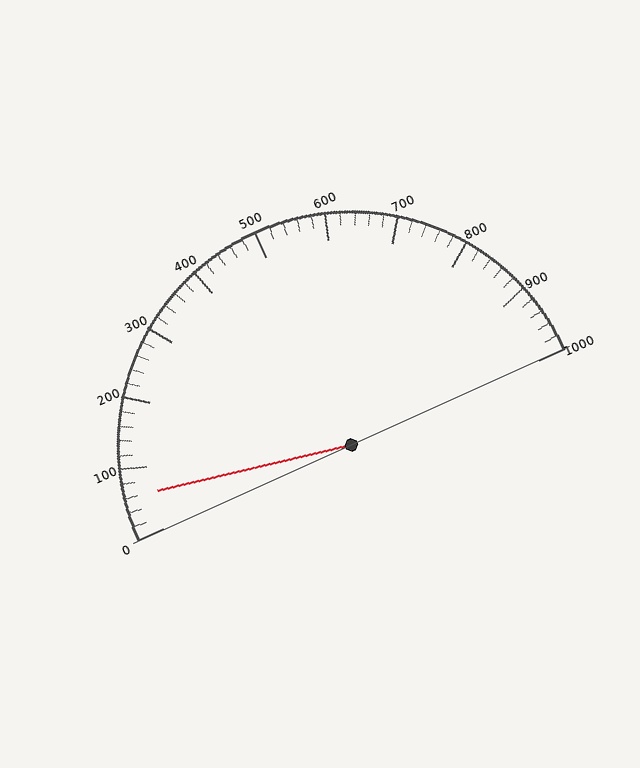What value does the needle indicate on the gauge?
The needle indicates approximately 60.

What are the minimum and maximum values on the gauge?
The gauge ranges from 0 to 1000.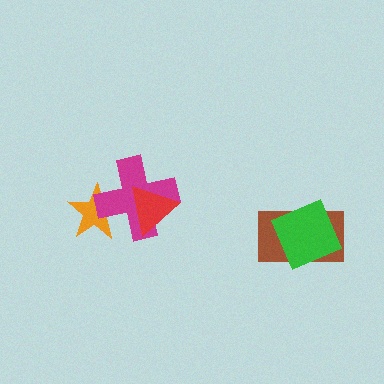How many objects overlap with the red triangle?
1 object overlaps with the red triangle.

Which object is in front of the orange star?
The magenta cross is in front of the orange star.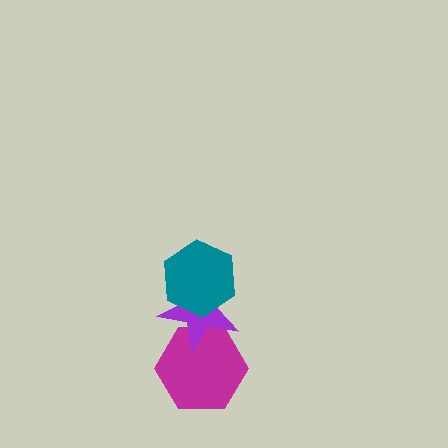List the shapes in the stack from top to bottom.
From top to bottom: the teal hexagon, the purple star, the magenta hexagon.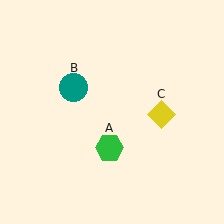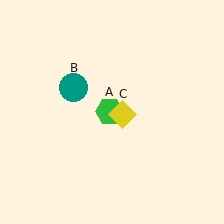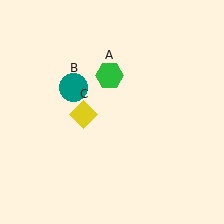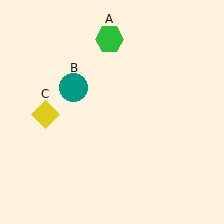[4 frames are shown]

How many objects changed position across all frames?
2 objects changed position: green hexagon (object A), yellow diamond (object C).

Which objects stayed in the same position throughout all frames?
Teal circle (object B) remained stationary.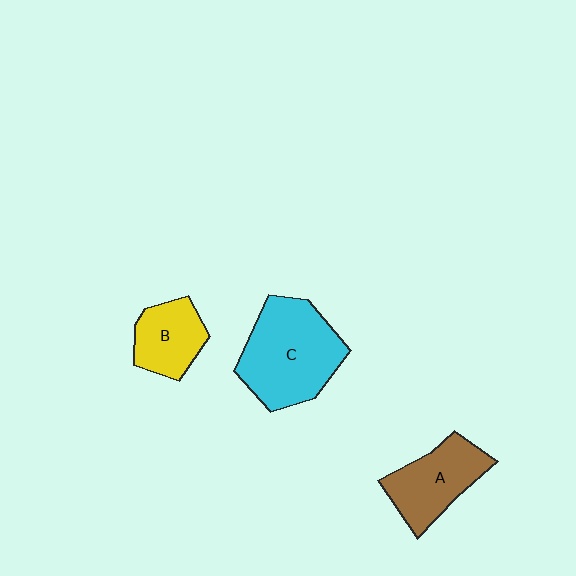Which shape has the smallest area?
Shape B (yellow).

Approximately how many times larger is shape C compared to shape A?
Approximately 1.5 times.